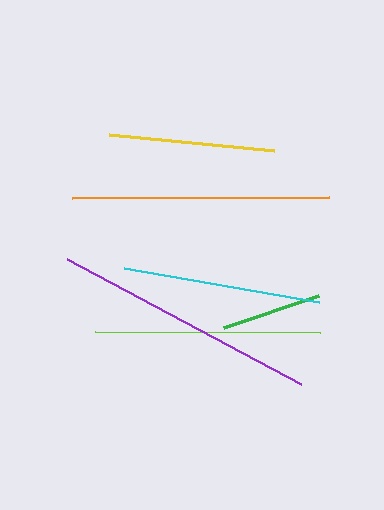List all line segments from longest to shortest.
From longest to shortest: purple, orange, lime, cyan, yellow, green.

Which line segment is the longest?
The purple line is the longest at approximately 265 pixels.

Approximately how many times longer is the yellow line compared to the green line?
The yellow line is approximately 1.6 times the length of the green line.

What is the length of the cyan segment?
The cyan segment is approximately 198 pixels long.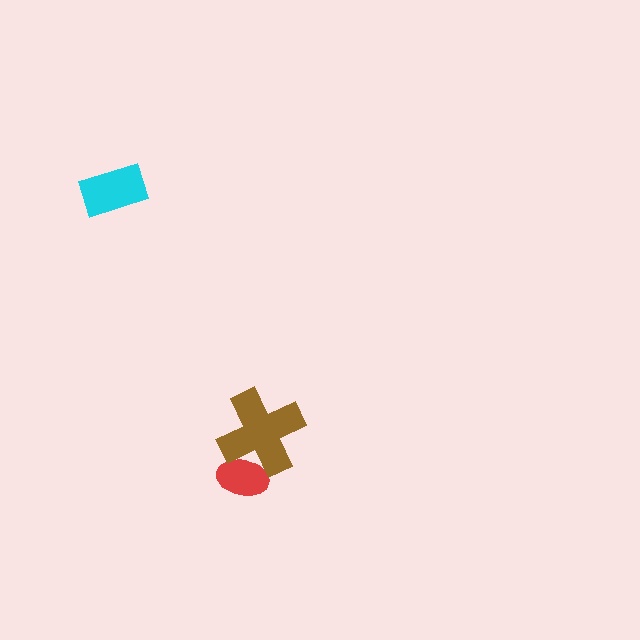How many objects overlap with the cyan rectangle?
0 objects overlap with the cyan rectangle.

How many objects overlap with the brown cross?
1 object overlaps with the brown cross.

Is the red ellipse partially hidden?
Yes, it is partially covered by another shape.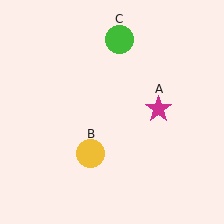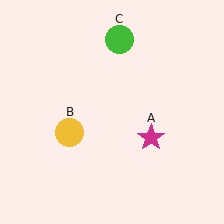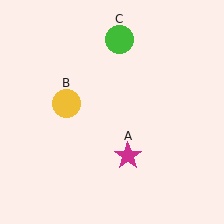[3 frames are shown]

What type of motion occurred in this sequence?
The magenta star (object A), yellow circle (object B) rotated clockwise around the center of the scene.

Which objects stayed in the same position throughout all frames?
Green circle (object C) remained stationary.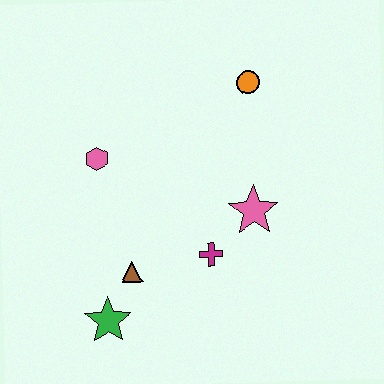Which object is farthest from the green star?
The orange circle is farthest from the green star.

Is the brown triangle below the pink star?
Yes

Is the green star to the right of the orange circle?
No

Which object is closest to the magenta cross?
The pink star is closest to the magenta cross.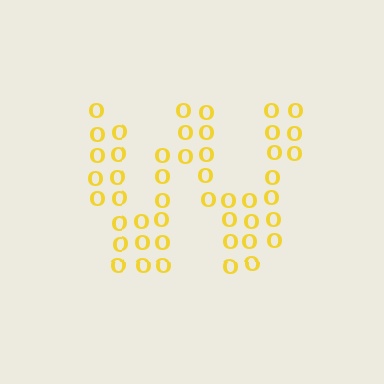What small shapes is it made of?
It is made of small letter O's.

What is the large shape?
The large shape is the letter W.